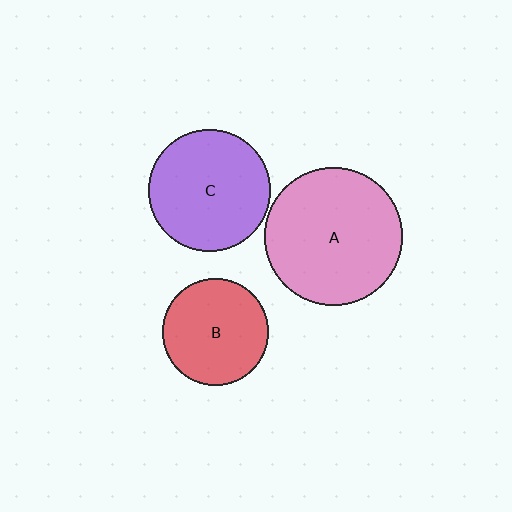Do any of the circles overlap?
No, none of the circles overlap.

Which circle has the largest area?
Circle A (pink).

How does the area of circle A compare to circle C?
Approximately 1.3 times.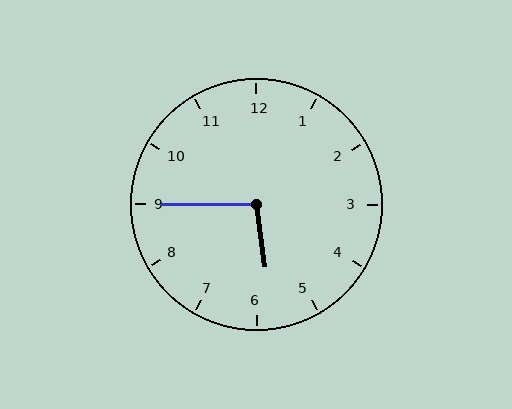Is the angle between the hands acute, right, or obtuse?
It is obtuse.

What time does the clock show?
5:45.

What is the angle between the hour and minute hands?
Approximately 98 degrees.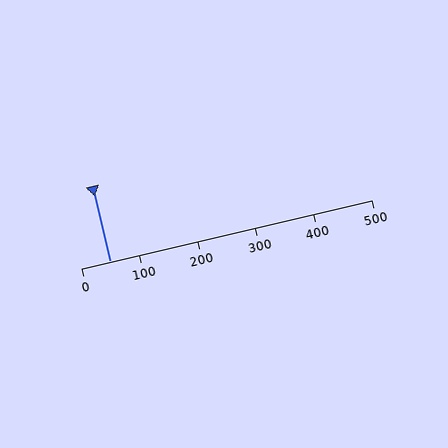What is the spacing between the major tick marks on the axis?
The major ticks are spaced 100 apart.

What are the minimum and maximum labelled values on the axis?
The axis runs from 0 to 500.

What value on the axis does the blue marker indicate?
The marker indicates approximately 50.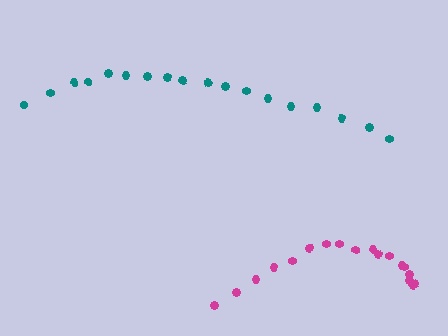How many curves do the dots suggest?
There are 2 distinct paths.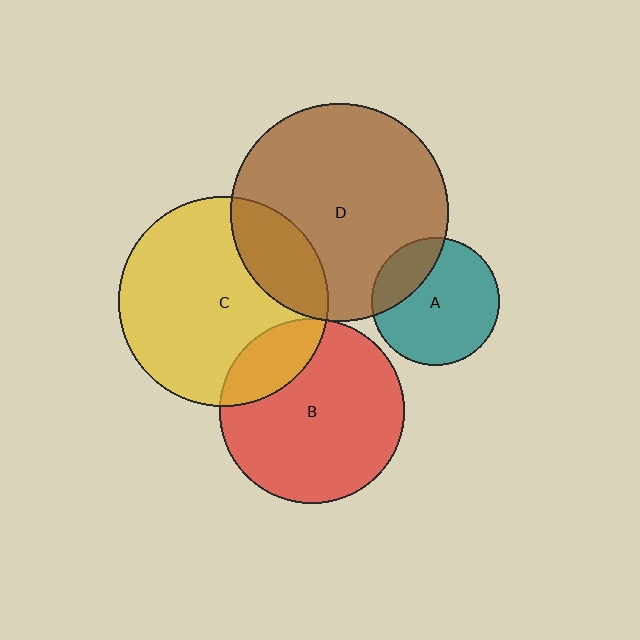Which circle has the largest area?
Circle D (brown).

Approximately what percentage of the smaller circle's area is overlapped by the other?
Approximately 20%.